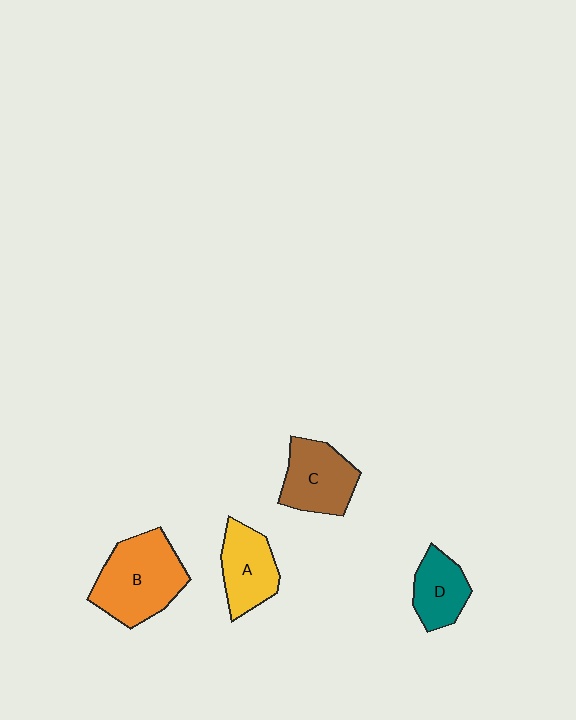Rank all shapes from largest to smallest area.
From largest to smallest: B (orange), C (brown), A (yellow), D (teal).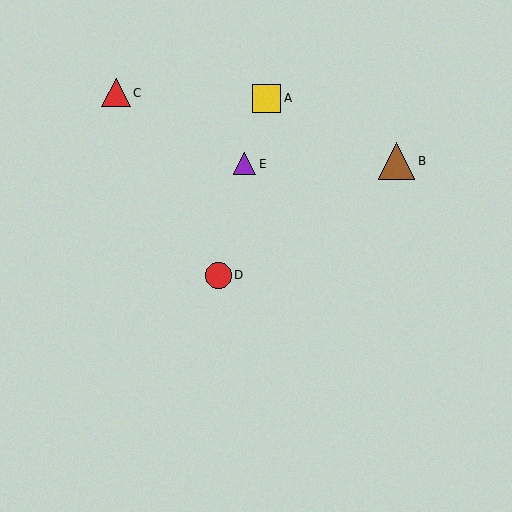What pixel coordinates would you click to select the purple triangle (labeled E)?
Click at (244, 164) to select the purple triangle E.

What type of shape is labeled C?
Shape C is a red triangle.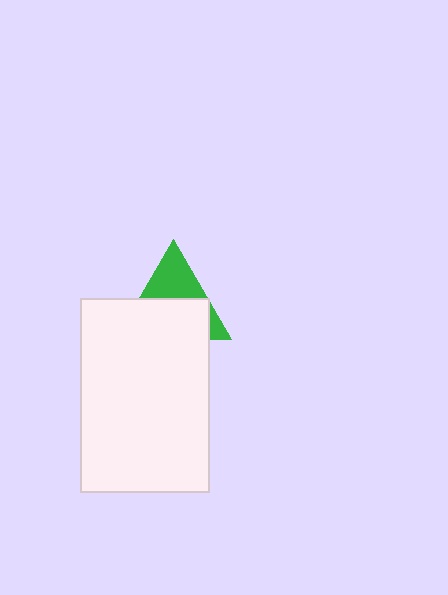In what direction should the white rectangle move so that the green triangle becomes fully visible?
The white rectangle should move down. That is the shortest direction to clear the overlap and leave the green triangle fully visible.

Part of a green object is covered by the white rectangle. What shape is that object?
It is a triangle.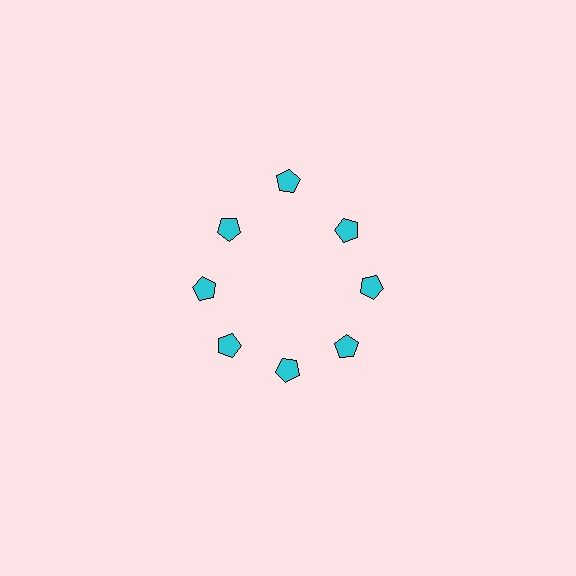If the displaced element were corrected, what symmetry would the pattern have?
It would have 8-fold rotational symmetry — the pattern would map onto itself every 45 degrees.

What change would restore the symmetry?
The symmetry would be restored by moving it inward, back onto the ring so that all 8 pentagons sit at equal angles and equal distance from the center.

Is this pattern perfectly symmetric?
No. The 8 cyan pentagons are arranged in a ring, but one element near the 12 o'clock position is pushed outward from the center, breaking the 8-fold rotational symmetry.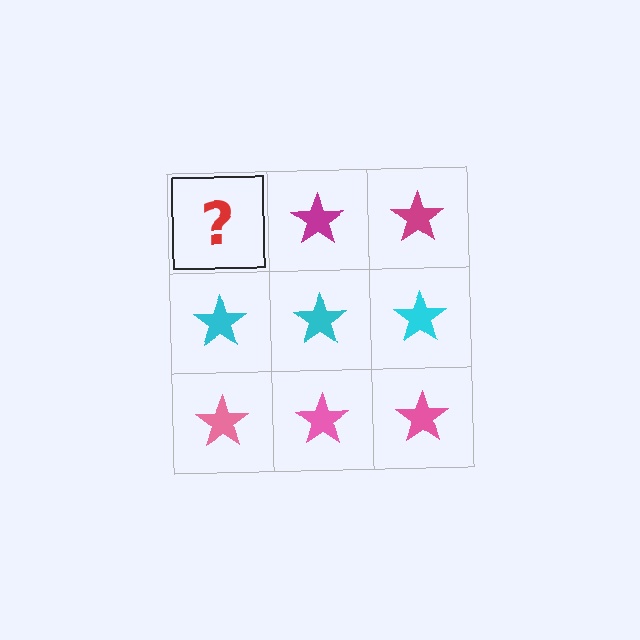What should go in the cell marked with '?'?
The missing cell should contain a magenta star.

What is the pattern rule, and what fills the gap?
The rule is that each row has a consistent color. The gap should be filled with a magenta star.